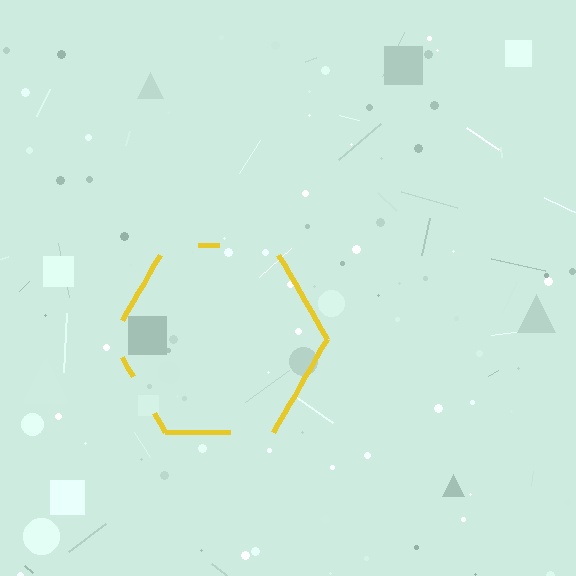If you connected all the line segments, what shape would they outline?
They would outline a hexagon.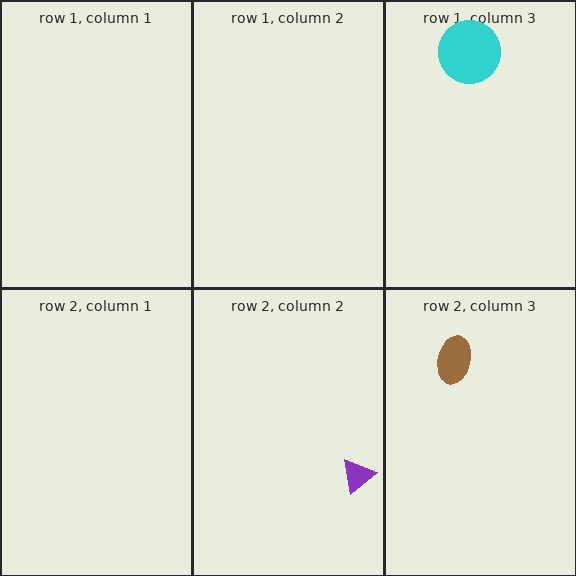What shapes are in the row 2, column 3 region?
The brown ellipse.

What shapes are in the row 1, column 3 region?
The cyan circle.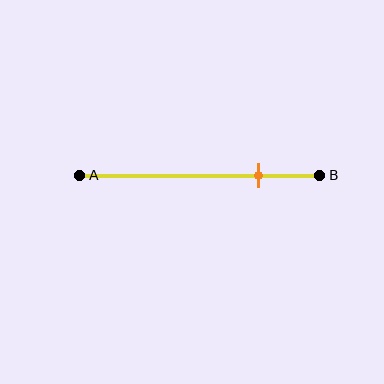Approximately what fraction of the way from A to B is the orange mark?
The orange mark is approximately 75% of the way from A to B.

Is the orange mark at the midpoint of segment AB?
No, the mark is at about 75% from A, not at the 50% midpoint.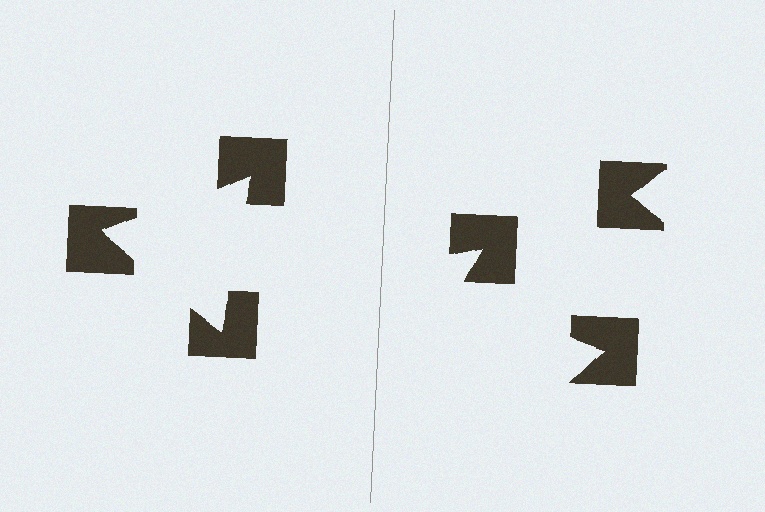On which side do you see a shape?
An illusory triangle appears on the left side. On the right side the wedge cuts are rotated, so no coherent shape forms.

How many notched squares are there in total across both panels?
6 — 3 on each side.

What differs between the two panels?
The notched squares are positioned identically on both sides; only the wedge orientations differ. On the left they align to a triangle; on the right they are misaligned.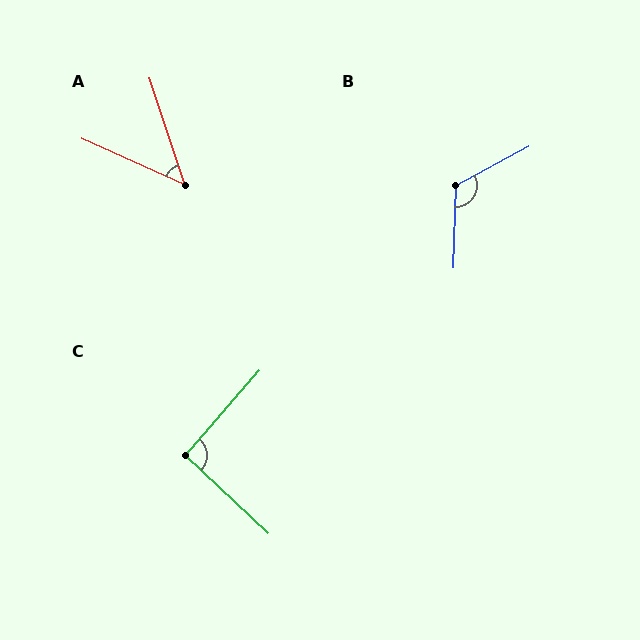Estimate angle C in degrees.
Approximately 92 degrees.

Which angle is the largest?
B, at approximately 120 degrees.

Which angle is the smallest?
A, at approximately 48 degrees.